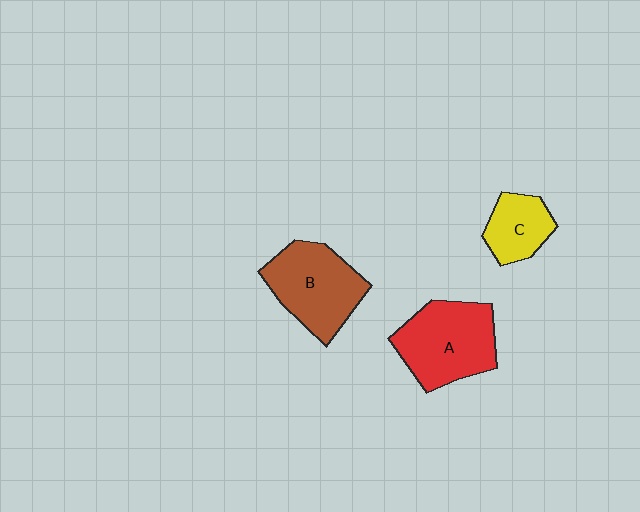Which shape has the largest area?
Shape A (red).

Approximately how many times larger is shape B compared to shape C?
Approximately 1.8 times.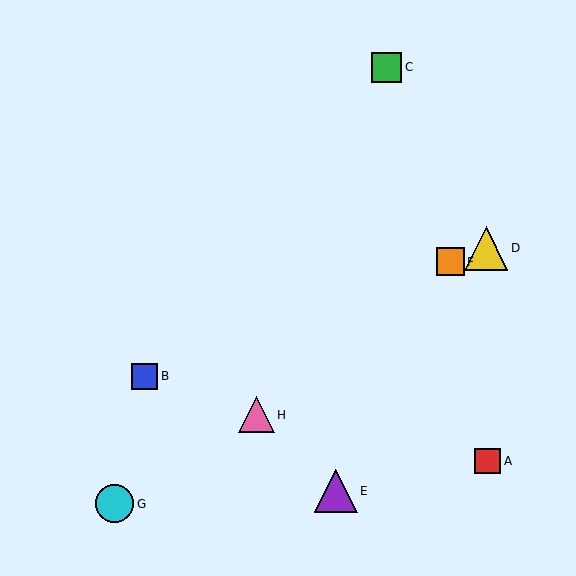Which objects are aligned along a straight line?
Objects B, D, F are aligned along a straight line.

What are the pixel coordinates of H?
Object H is at (257, 415).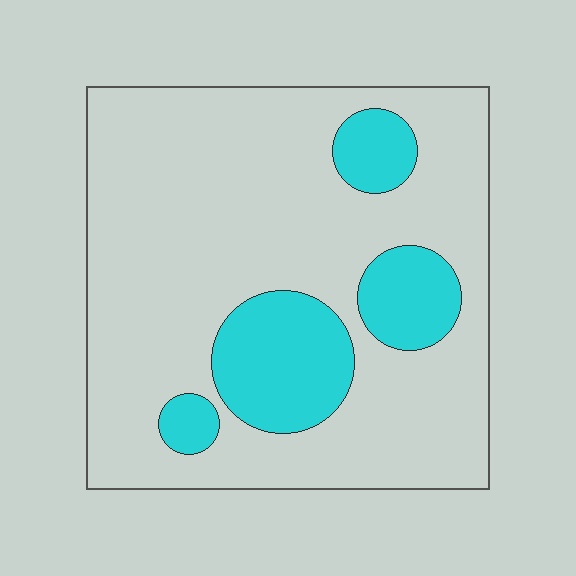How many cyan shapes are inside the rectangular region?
4.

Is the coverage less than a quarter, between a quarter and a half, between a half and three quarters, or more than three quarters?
Less than a quarter.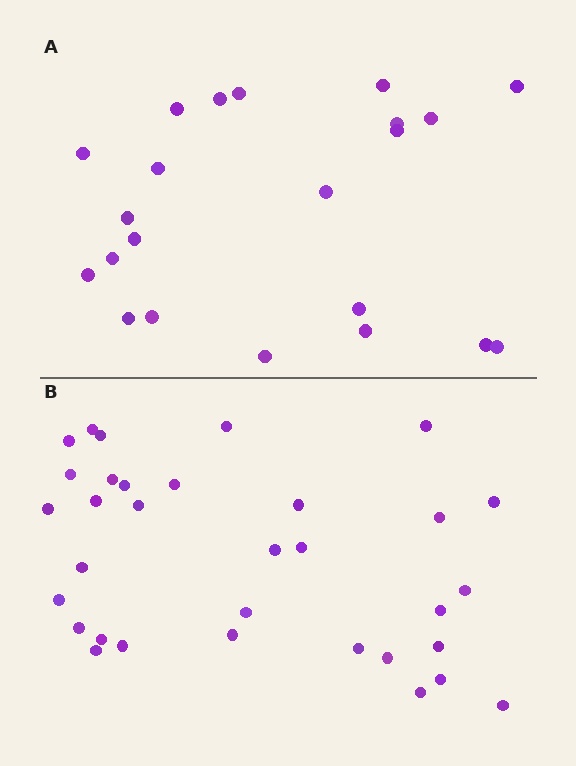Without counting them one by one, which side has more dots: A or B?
Region B (the bottom region) has more dots.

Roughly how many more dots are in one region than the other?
Region B has roughly 12 or so more dots than region A.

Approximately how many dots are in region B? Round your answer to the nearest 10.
About 30 dots. (The exact count is 33, which rounds to 30.)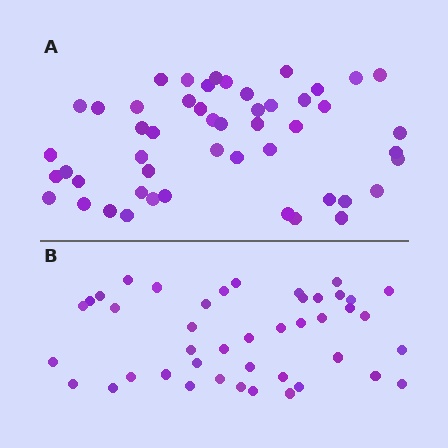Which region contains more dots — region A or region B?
Region A (the top region) has more dots.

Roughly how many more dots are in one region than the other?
Region A has roughly 8 or so more dots than region B.